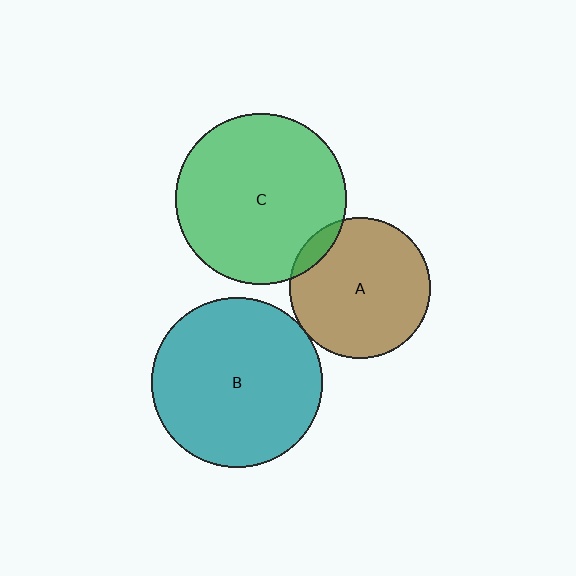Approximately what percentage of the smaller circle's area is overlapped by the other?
Approximately 5%.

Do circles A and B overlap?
Yes.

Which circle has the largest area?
Circle B (teal).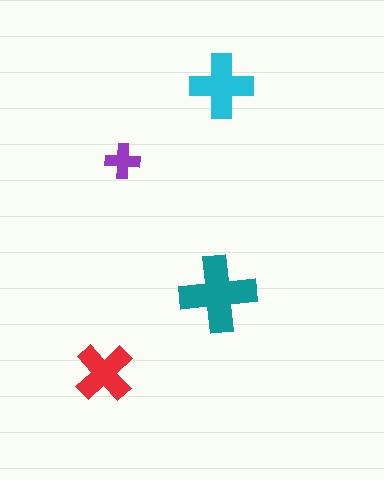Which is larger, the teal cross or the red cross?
The teal one.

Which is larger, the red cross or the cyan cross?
The cyan one.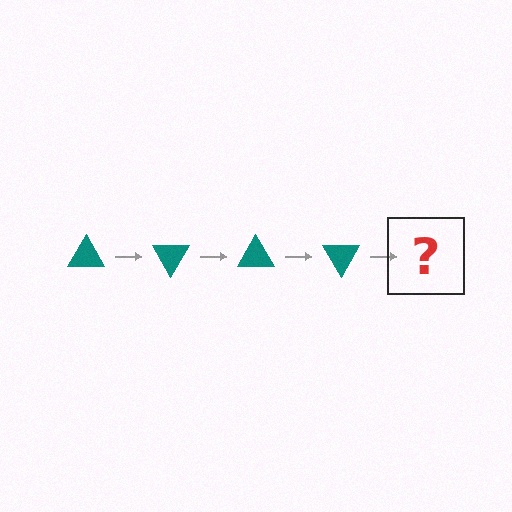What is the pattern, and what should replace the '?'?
The pattern is that the triangle rotates 60 degrees each step. The '?' should be a teal triangle rotated 240 degrees.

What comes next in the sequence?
The next element should be a teal triangle rotated 240 degrees.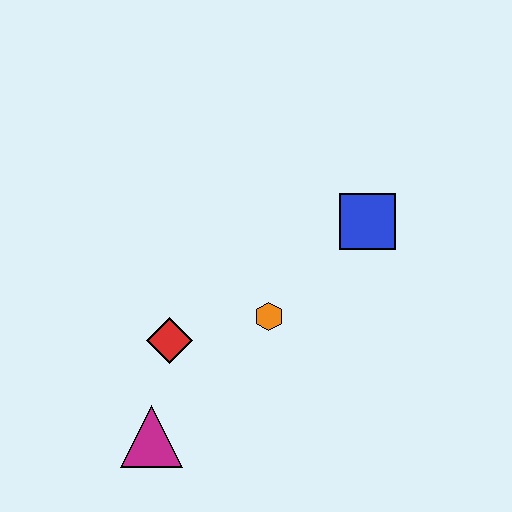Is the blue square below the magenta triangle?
No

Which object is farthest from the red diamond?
The blue square is farthest from the red diamond.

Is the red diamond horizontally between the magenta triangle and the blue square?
Yes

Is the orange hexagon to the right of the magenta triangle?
Yes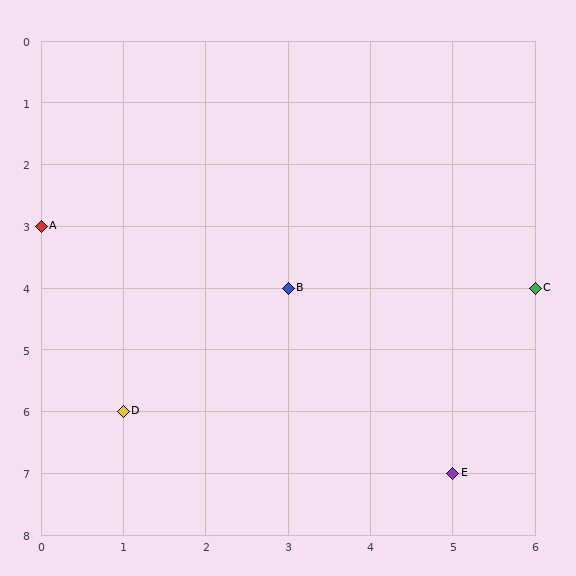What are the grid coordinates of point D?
Point D is at grid coordinates (1, 6).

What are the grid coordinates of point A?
Point A is at grid coordinates (0, 3).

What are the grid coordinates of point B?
Point B is at grid coordinates (3, 4).